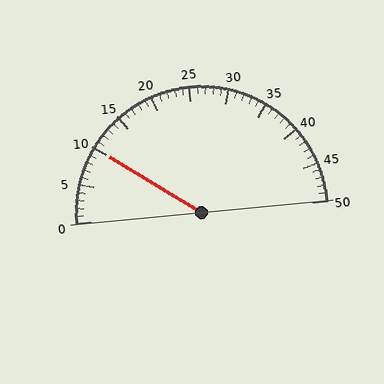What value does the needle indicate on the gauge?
The needle indicates approximately 10.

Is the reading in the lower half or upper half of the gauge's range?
The reading is in the lower half of the range (0 to 50).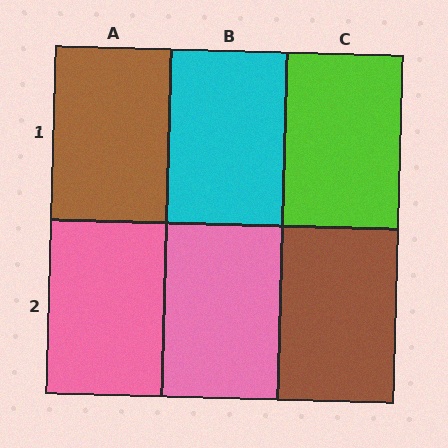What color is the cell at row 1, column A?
Brown.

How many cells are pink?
2 cells are pink.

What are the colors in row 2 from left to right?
Pink, pink, brown.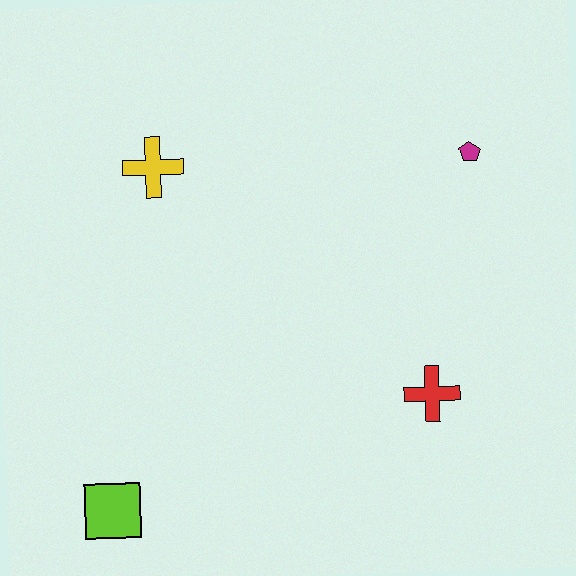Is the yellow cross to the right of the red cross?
No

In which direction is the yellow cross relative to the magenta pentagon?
The yellow cross is to the left of the magenta pentagon.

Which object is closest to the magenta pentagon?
The red cross is closest to the magenta pentagon.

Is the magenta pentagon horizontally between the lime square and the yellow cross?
No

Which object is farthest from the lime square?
The magenta pentagon is farthest from the lime square.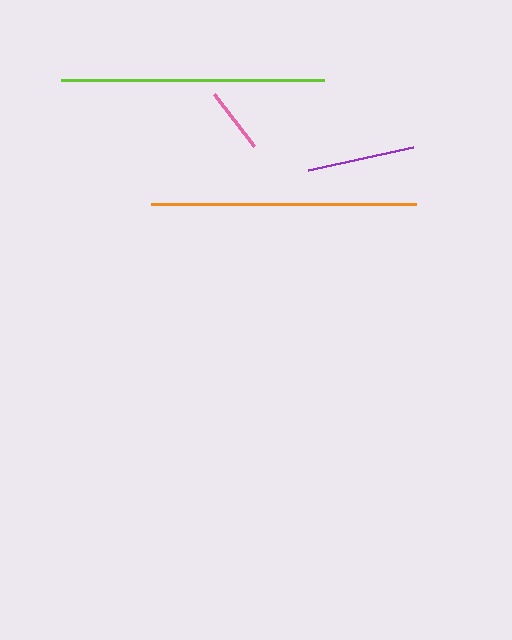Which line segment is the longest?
The orange line is the longest at approximately 265 pixels.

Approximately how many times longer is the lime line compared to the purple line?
The lime line is approximately 2.5 times the length of the purple line.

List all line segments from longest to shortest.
From longest to shortest: orange, lime, purple, pink.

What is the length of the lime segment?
The lime segment is approximately 264 pixels long.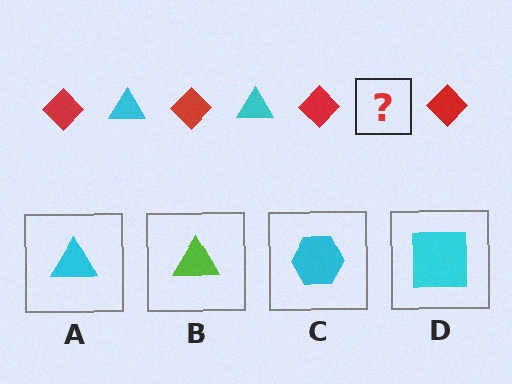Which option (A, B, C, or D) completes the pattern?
A.